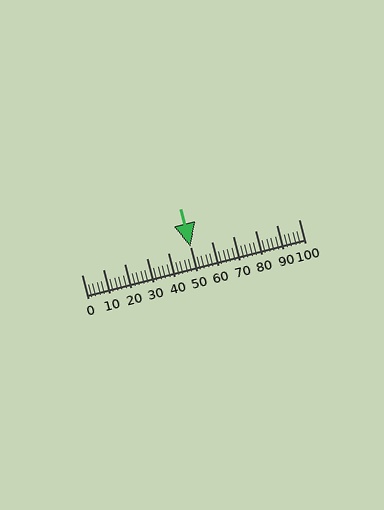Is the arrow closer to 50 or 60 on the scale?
The arrow is closer to 50.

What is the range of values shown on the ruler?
The ruler shows values from 0 to 100.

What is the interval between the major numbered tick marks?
The major tick marks are spaced 10 units apart.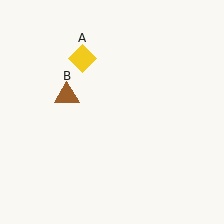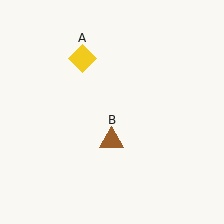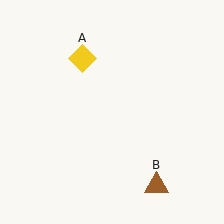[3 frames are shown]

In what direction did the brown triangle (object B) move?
The brown triangle (object B) moved down and to the right.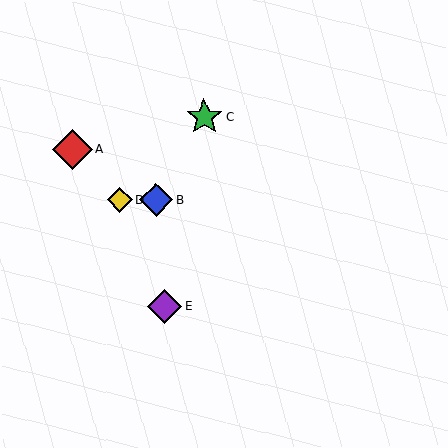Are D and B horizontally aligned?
Yes, both are at y≈200.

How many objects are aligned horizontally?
2 objects (B, D) are aligned horizontally.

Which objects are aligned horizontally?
Objects B, D are aligned horizontally.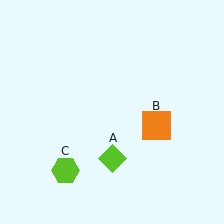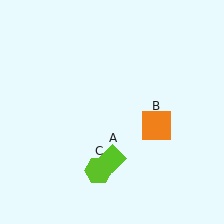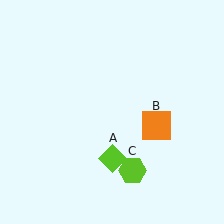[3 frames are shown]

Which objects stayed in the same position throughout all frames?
Lime diamond (object A) and orange square (object B) remained stationary.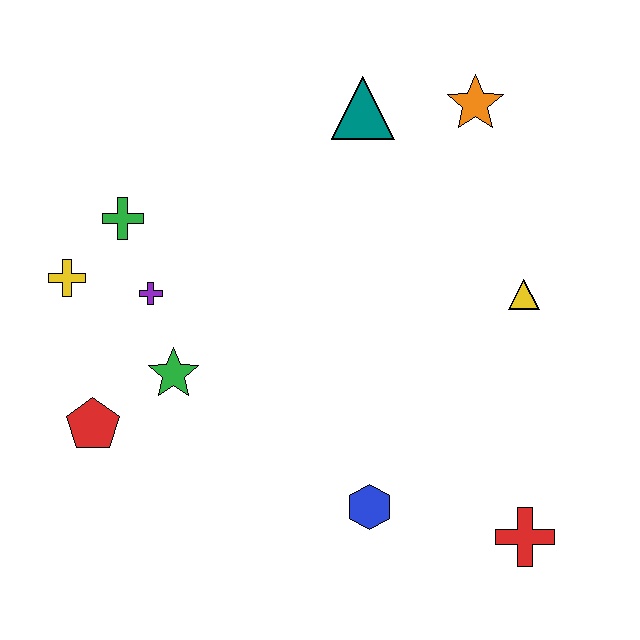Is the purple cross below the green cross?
Yes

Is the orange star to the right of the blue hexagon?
Yes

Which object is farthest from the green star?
The orange star is farthest from the green star.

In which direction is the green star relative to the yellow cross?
The green star is to the right of the yellow cross.